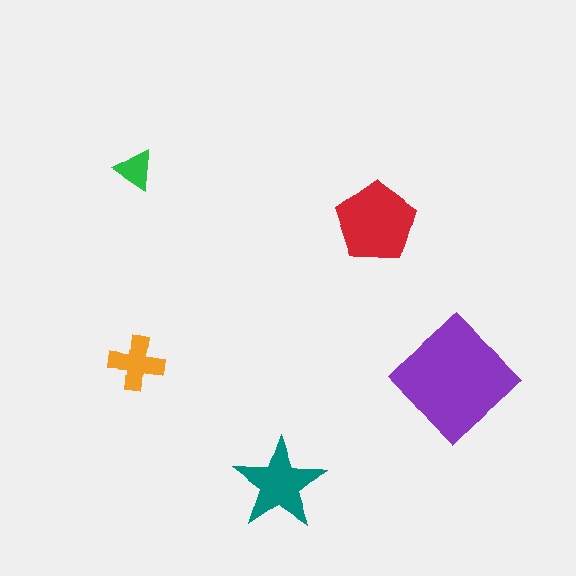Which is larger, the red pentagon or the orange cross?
The red pentagon.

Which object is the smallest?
The green triangle.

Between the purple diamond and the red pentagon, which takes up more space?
The purple diamond.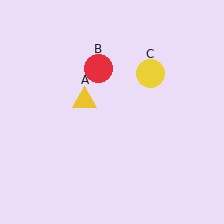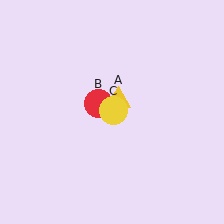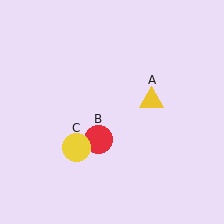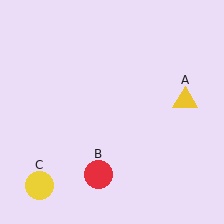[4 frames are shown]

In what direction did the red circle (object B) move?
The red circle (object B) moved down.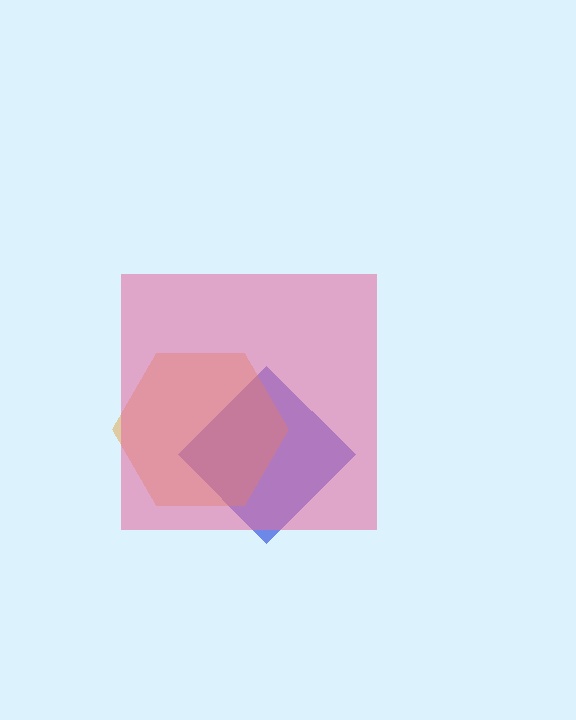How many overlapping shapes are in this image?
There are 3 overlapping shapes in the image.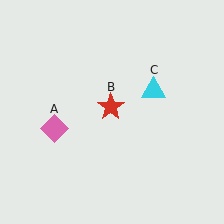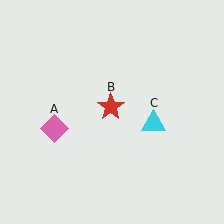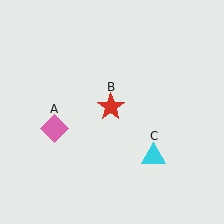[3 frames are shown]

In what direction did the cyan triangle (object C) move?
The cyan triangle (object C) moved down.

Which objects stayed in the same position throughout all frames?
Pink diamond (object A) and red star (object B) remained stationary.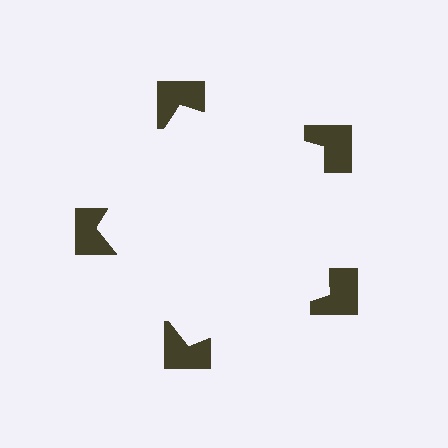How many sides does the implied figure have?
5 sides.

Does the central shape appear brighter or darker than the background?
It typically appears slightly brighter than the background, even though no actual brightness change is drawn.